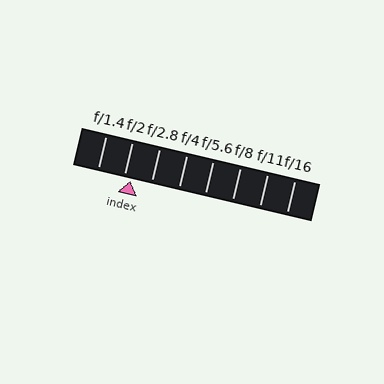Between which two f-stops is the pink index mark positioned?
The index mark is between f/2 and f/2.8.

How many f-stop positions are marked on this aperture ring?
There are 8 f-stop positions marked.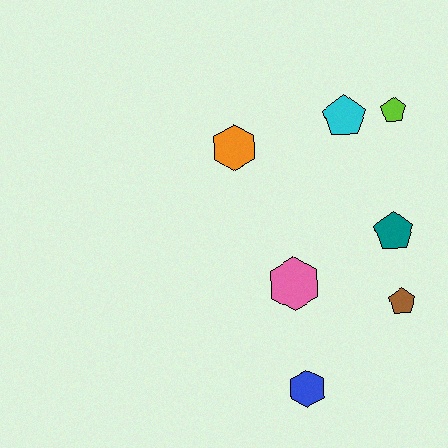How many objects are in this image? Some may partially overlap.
There are 7 objects.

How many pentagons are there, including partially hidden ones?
There are 4 pentagons.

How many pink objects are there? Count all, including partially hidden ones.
There is 1 pink object.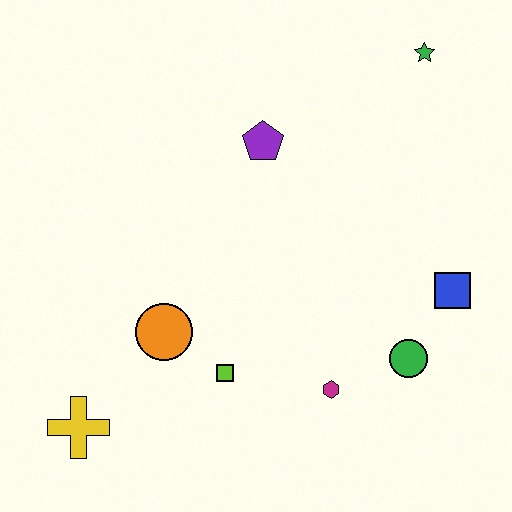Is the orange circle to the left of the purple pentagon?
Yes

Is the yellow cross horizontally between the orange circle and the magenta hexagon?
No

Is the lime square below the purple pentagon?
Yes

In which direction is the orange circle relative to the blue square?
The orange circle is to the left of the blue square.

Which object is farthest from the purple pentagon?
The yellow cross is farthest from the purple pentagon.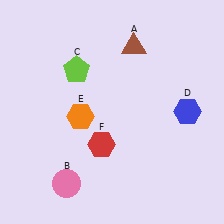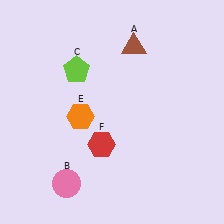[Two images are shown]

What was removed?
The blue hexagon (D) was removed in Image 2.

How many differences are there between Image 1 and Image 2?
There is 1 difference between the two images.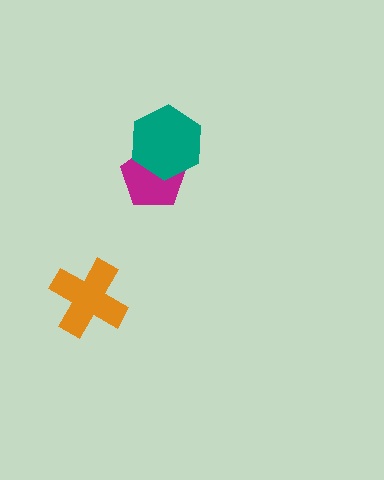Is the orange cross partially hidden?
No, no other shape covers it.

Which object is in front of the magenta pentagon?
The teal hexagon is in front of the magenta pentagon.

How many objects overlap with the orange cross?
0 objects overlap with the orange cross.